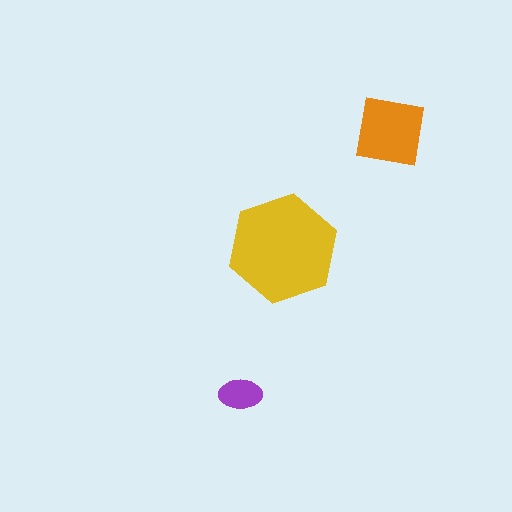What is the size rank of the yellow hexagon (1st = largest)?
1st.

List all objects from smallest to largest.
The purple ellipse, the orange square, the yellow hexagon.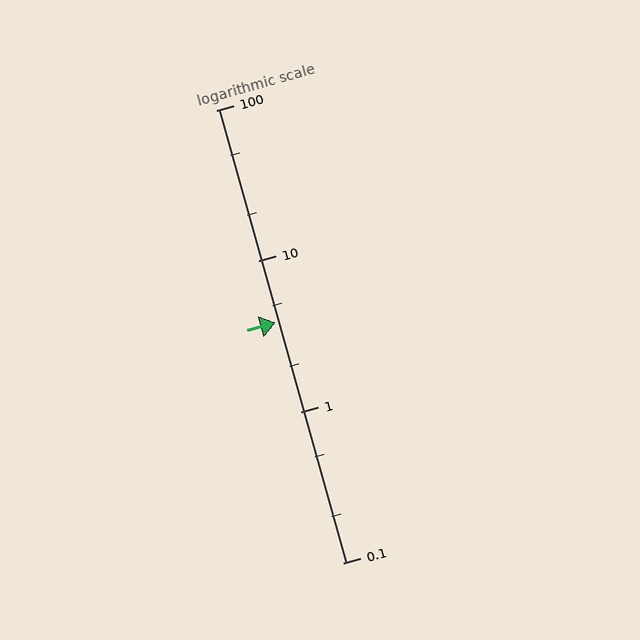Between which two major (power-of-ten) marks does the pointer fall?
The pointer is between 1 and 10.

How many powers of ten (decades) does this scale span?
The scale spans 3 decades, from 0.1 to 100.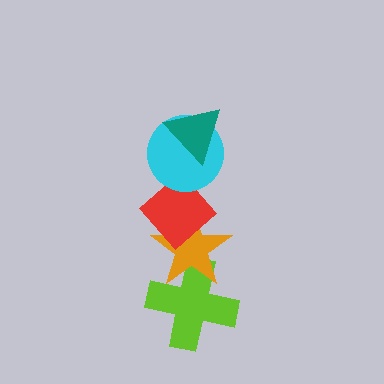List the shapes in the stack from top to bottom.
From top to bottom: the teal triangle, the cyan circle, the red diamond, the orange star, the lime cross.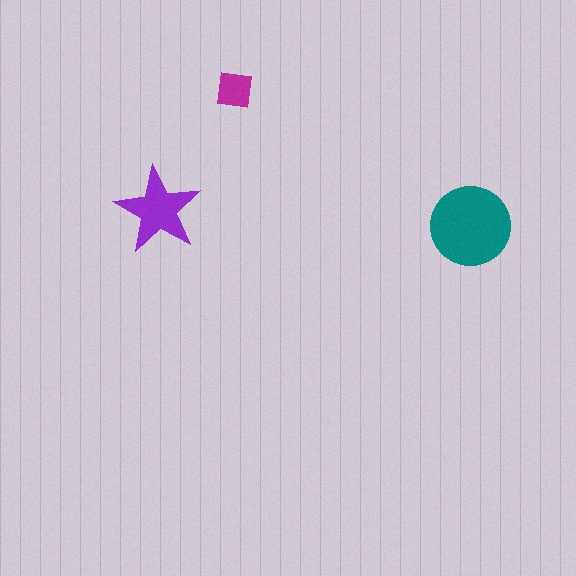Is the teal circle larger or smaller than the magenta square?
Larger.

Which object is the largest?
The teal circle.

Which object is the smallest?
The magenta square.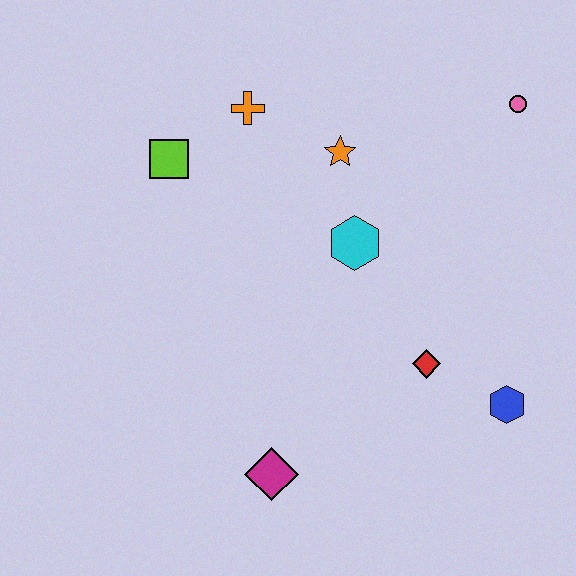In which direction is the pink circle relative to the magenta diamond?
The pink circle is above the magenta diamond.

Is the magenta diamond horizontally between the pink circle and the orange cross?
Yes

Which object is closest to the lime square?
The orange cross is closest to the lime square.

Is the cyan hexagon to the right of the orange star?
Yes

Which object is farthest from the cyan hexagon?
The magenta diamond is farthest from the cyan hexagon.